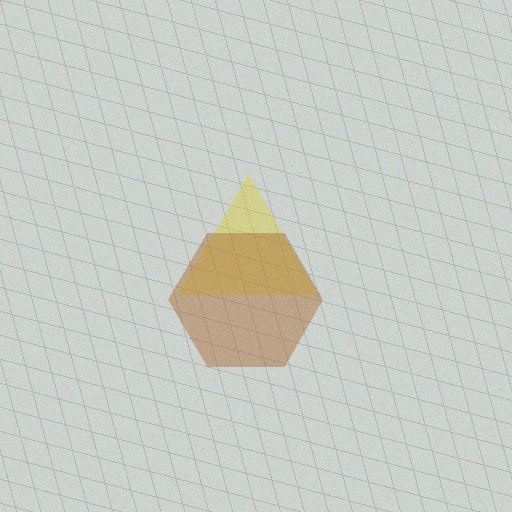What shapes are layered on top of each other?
The layered shapes are: a yellow triangle, a brown hexagon.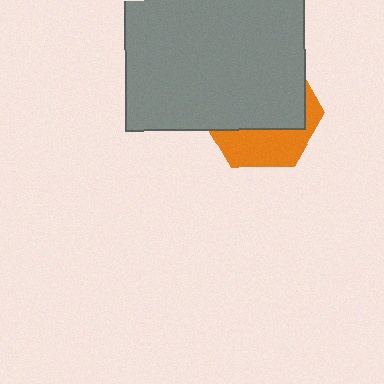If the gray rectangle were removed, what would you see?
You would see the complete orange hexagon.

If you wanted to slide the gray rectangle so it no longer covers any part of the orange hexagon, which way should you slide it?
Slide it up — that is the most direct way to separate the two shapes.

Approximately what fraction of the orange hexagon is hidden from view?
Roughly 66% of the orange hexagon is hidden behind the gray rectangle.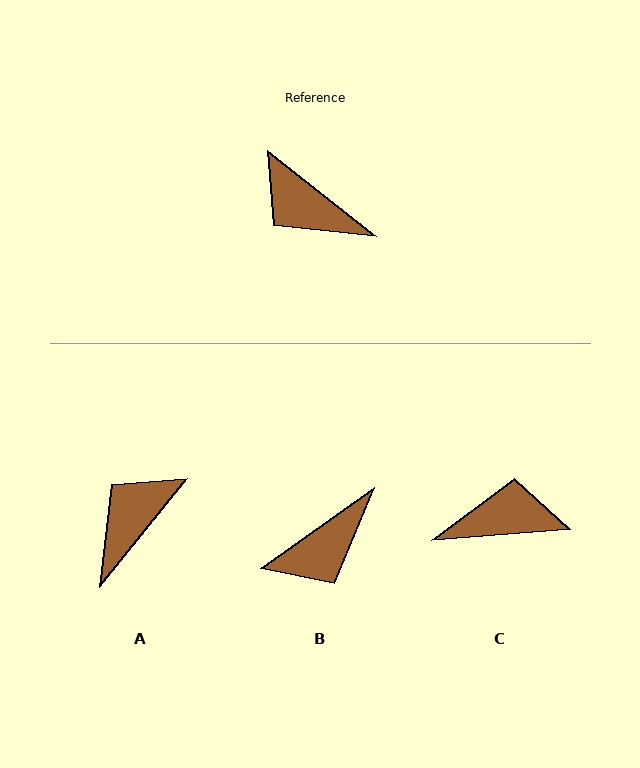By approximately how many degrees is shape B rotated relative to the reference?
Approximately 74 degrees counter-clockwise.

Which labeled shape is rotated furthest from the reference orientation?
C, about 137 degrees away.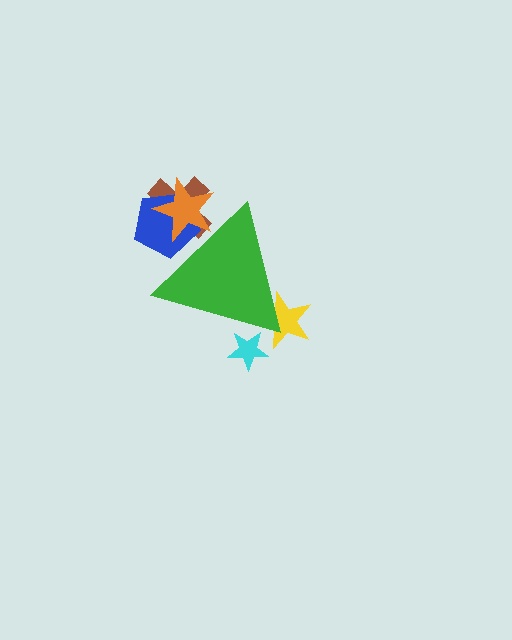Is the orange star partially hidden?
Yes, the orange star is partially hidden behind the green triangle.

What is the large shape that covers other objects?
A green triangle.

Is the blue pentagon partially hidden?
Yes, the blue pentagon is partially hidden behind the green triangle.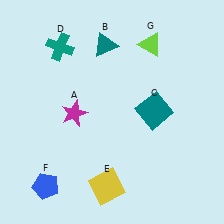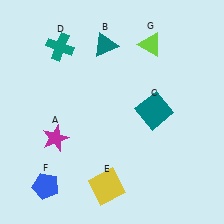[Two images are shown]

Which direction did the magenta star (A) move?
The magenta star (A) moved down.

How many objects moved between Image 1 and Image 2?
1 object moved between the two images.